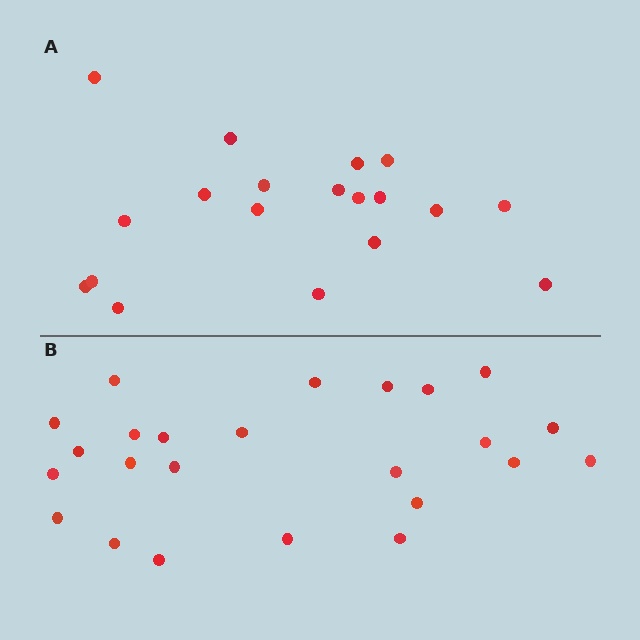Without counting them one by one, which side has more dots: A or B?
Region B (the bottom region) has more dots.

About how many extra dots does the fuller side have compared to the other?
Region B has about 5 more dots than region A.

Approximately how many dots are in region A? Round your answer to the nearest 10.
About 20 dots. (The exact count is 19, which rounds to 20.)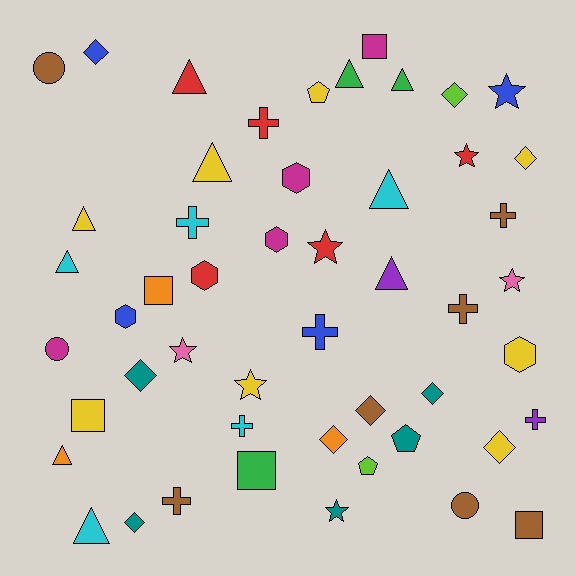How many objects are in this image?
There are 50 objects.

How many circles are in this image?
There are 3 circles.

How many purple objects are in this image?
There are 2 purple objects.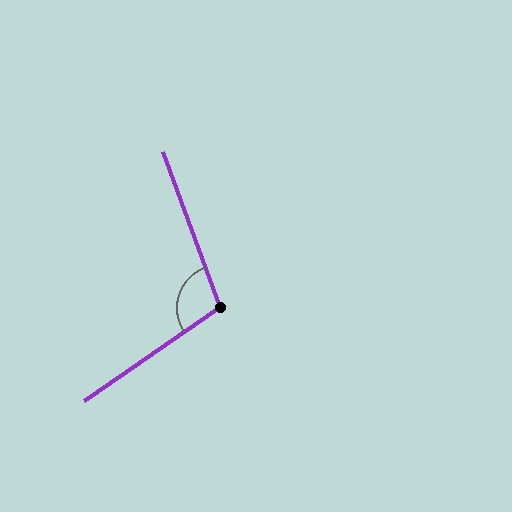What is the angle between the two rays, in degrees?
Approximately 105 degrees.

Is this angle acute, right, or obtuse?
It is obtuse.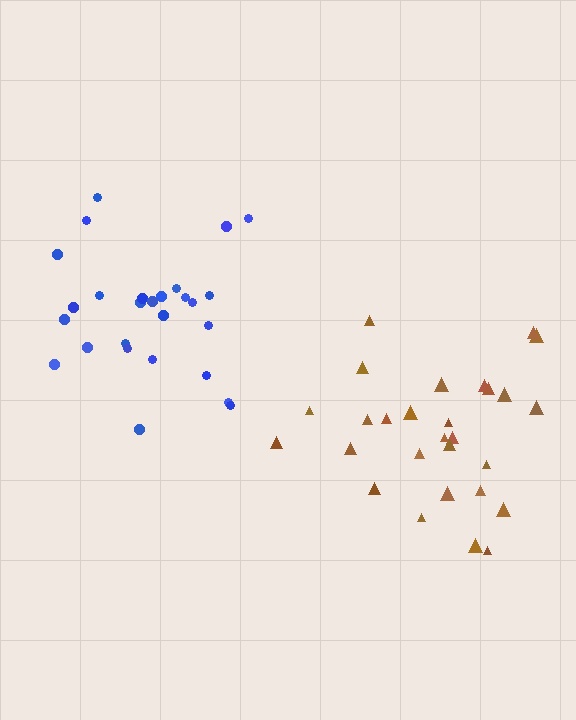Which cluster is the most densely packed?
Blue.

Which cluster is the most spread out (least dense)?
Brown.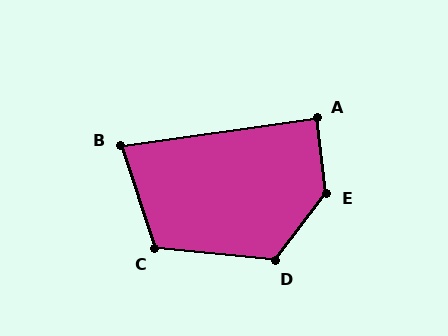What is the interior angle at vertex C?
Approximately 114 degrees (obtuse).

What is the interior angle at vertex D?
Approximately 122 degrees (obtuse).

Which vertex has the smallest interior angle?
B, at approximately 79 degrees.